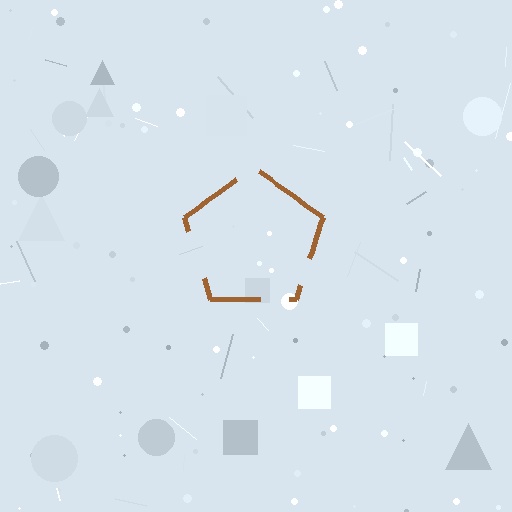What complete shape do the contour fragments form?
The contour fragments form a pentagon.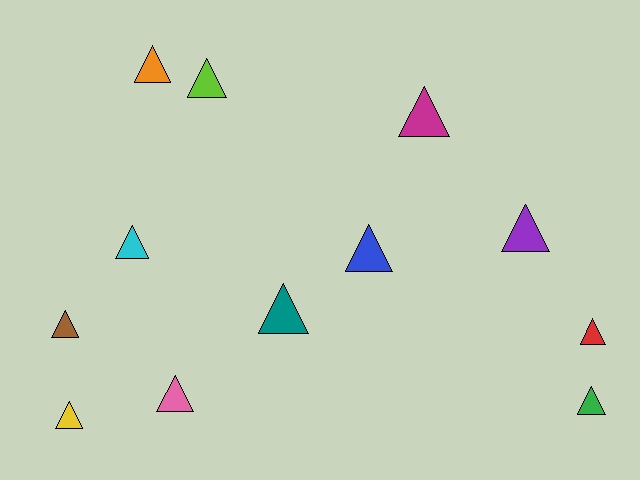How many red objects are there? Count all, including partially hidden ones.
There is 1 red object.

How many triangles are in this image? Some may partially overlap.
There are 12 triangles.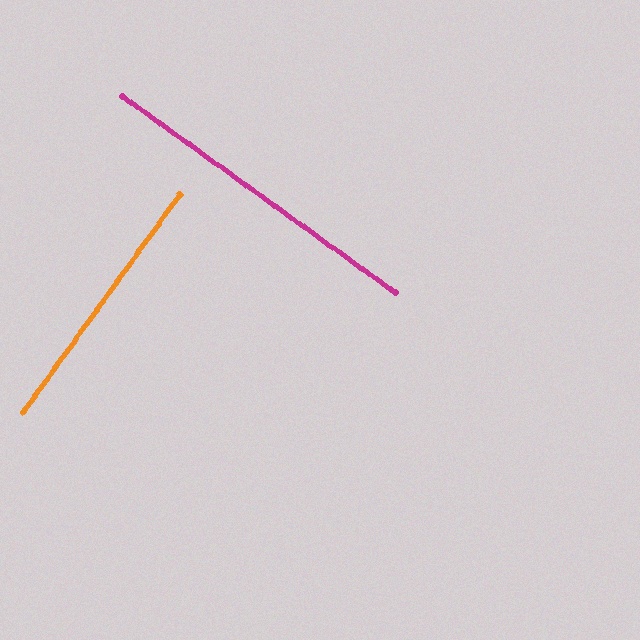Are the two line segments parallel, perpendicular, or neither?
Perpendicular — they meet at approximately 90°.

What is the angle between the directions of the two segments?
Approximately 90 degrees.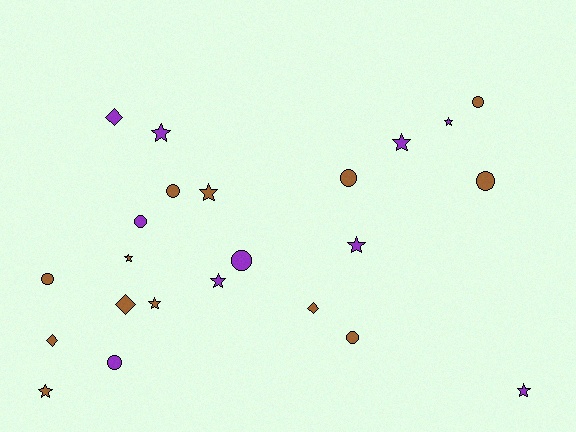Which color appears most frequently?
Brown, with 13 objects.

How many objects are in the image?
There are 23 objects.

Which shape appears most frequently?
Star, with 10 objects.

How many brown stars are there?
There are 4 brown stars.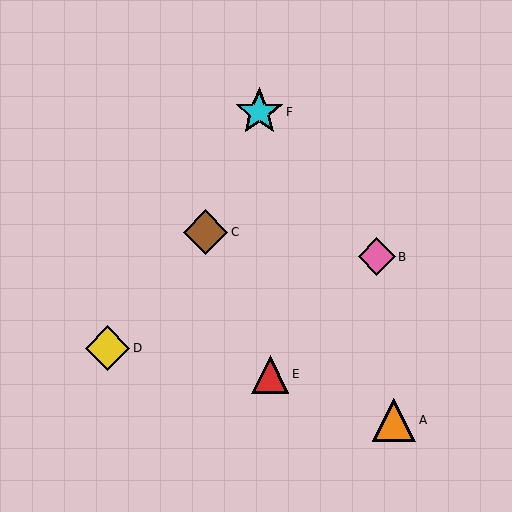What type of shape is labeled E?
Shape E is a red triangle.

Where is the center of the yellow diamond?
The center of the yellow diamond is at (108, 348).